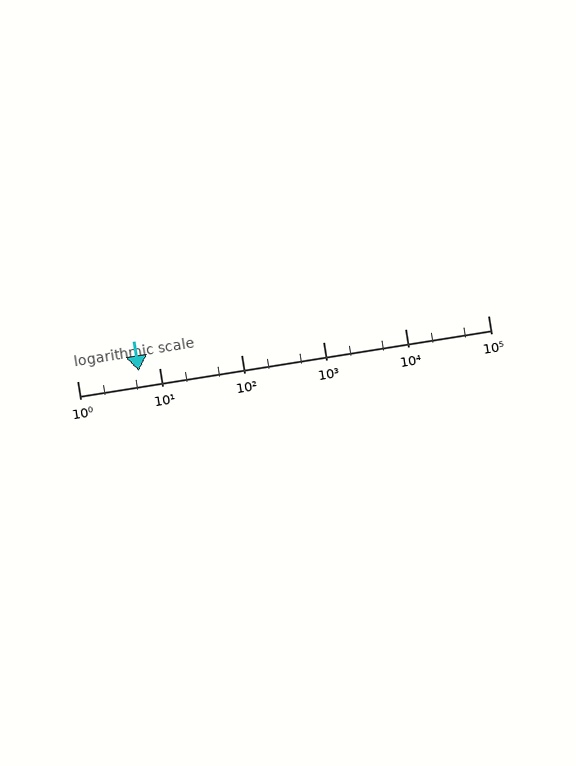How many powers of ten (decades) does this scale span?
The scale spans 5 decades, from 1 to 100000.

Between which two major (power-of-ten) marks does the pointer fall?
The pointer is between 1 and 10.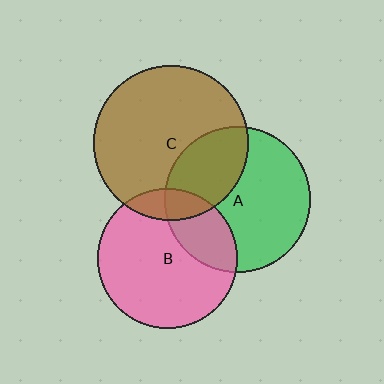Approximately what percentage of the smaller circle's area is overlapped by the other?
Approximately 25%.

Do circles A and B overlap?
Yes.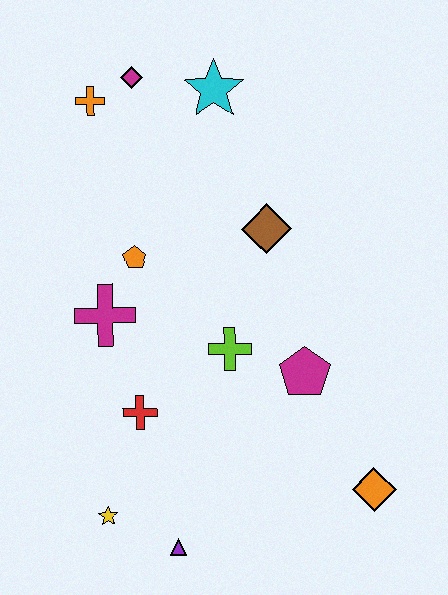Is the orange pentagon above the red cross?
Yes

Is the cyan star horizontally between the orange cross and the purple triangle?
No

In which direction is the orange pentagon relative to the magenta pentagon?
The orange pentagon is to the left of the magenta pentagon.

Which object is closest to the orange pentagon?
The magenta cross is closest to the orange pentagon.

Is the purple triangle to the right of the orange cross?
Yes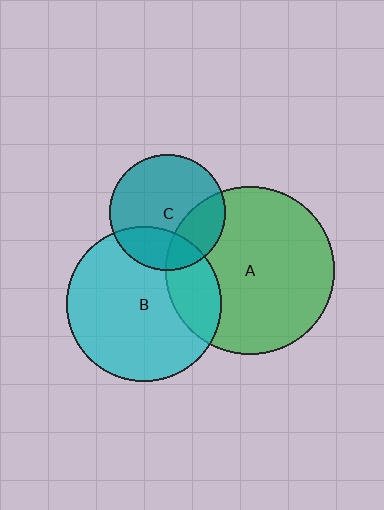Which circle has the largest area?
Circle A (green).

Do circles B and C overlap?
Yes.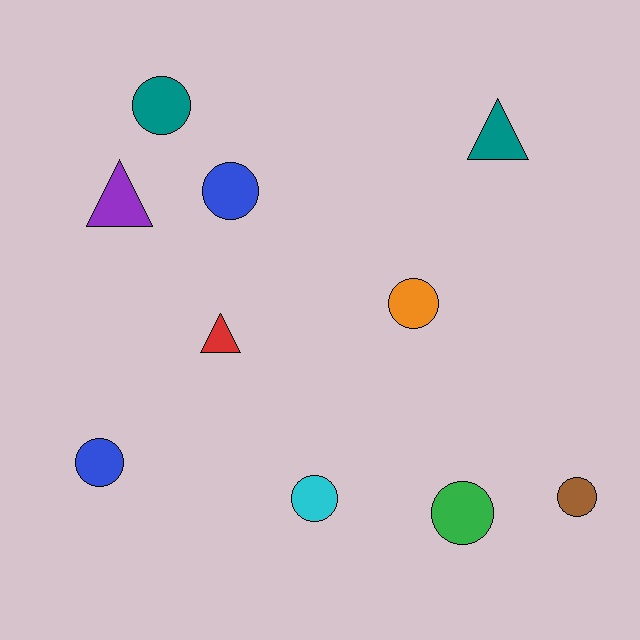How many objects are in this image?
There are 10 objects.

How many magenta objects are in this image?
There are no magenta objects.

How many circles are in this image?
There are 7 circles.